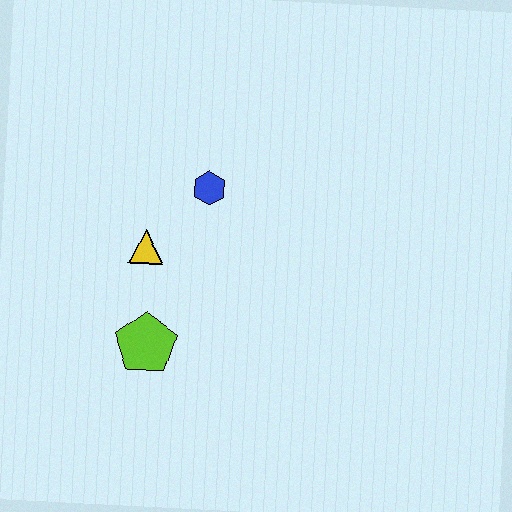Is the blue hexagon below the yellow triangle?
No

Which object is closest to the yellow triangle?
The blue hexagon is closest to the yellow triangle.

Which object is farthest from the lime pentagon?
The blue hexagon is farthest from the lime pentagon.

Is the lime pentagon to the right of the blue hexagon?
No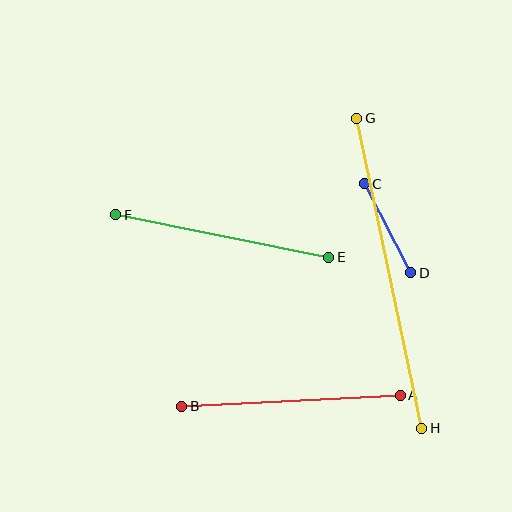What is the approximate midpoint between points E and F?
The midpoint is at approximately (222, 236) pixels.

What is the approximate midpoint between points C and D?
The midpoint is at approximately (388, 228) pixels.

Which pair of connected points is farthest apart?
Points G and H are farthest apart.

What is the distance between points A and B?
The distance is approximately 219 pixels.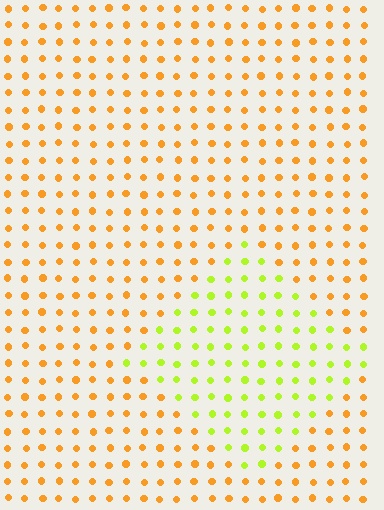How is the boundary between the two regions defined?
The boundary is defined purely by a slight shift in hue (about 48 degrees). Spacing, size, and orientation are identical on both sides.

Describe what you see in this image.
The image is filled with small orange elements in a uniform arrangement. A diamond-shaped region is visible where the elements are tinted to a slightly different hue, forming a subtle color boundary.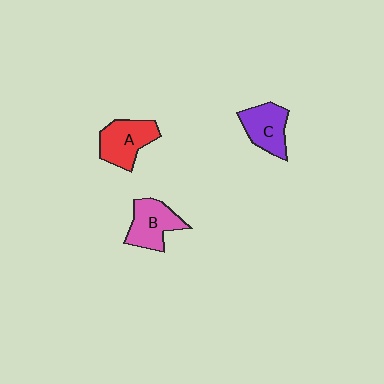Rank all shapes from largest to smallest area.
From largest to smallest: A (red), B (pink), C (purple).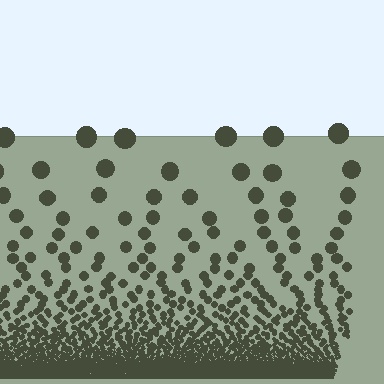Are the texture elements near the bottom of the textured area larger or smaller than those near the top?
Smaller. The gradient is inverted — elements near the bottom are smaller and denser.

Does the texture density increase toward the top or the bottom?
Density increases toward the bottom.